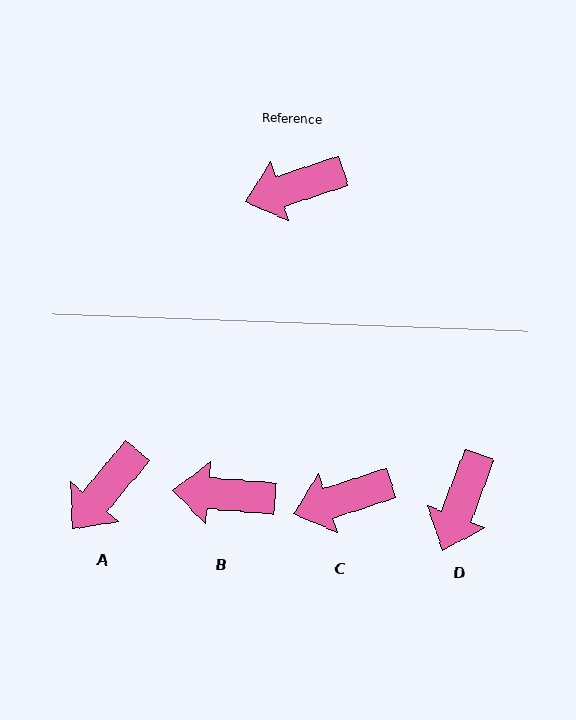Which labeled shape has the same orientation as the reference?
C.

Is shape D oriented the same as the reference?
No, it is off by about 51 degrees.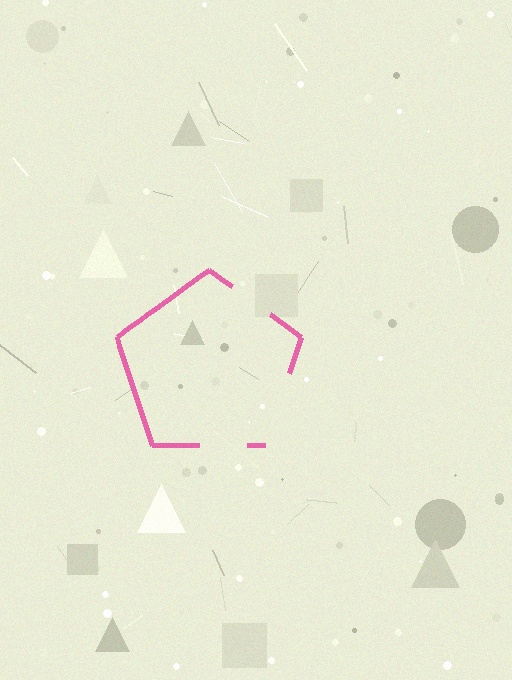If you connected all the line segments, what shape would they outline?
They would outline a pentagon.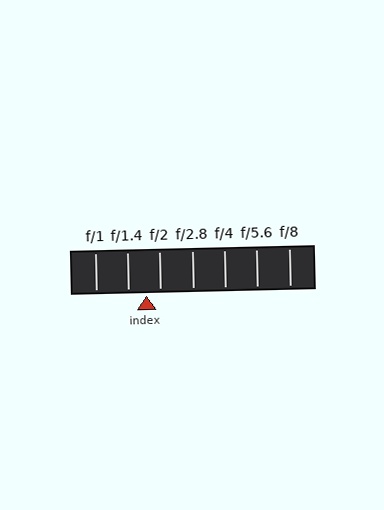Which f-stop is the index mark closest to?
The index mark is closest to f/2.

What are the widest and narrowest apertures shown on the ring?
The widest aperture shown is f/1 and the narrowest is f/8.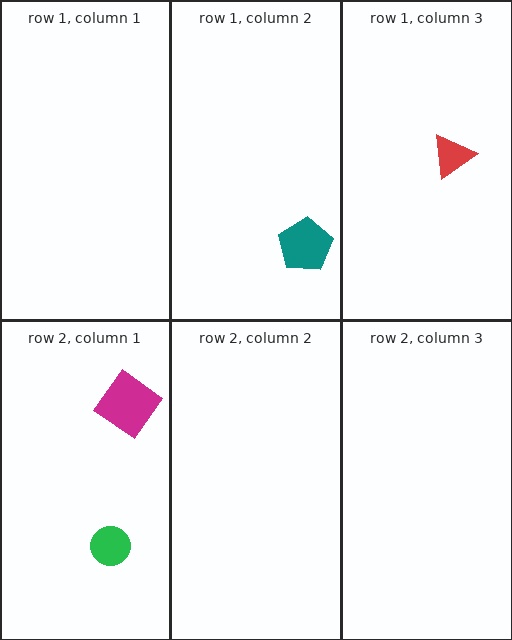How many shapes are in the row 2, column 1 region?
2.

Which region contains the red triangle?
The row 1, column 3 region.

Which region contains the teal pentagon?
The row 1, column 2 region.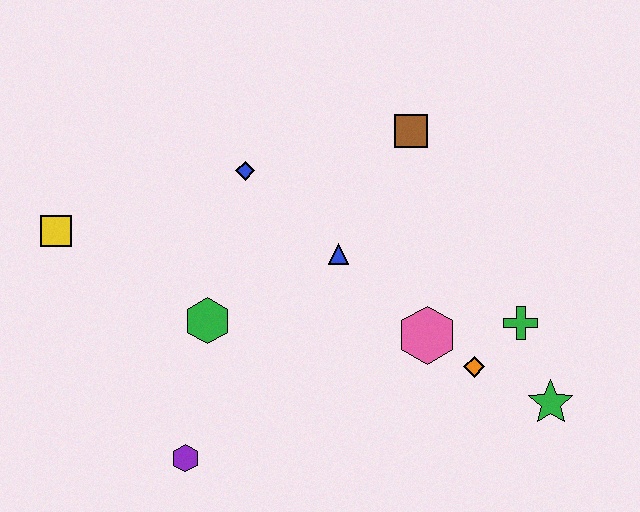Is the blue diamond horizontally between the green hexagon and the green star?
Yes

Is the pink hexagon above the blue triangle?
No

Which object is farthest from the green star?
The yellow square is farthest from the green star.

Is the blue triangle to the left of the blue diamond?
No